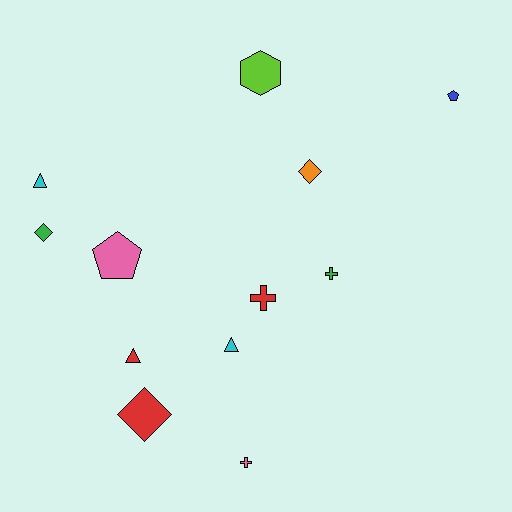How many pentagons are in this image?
There are 2 pentagons.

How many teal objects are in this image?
There are no teal objects.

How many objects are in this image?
There are 12 objects.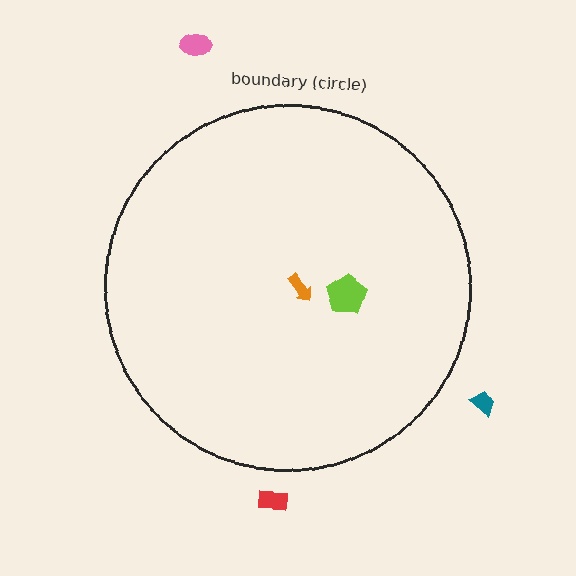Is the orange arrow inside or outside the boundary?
Inside.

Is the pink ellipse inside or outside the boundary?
Outside.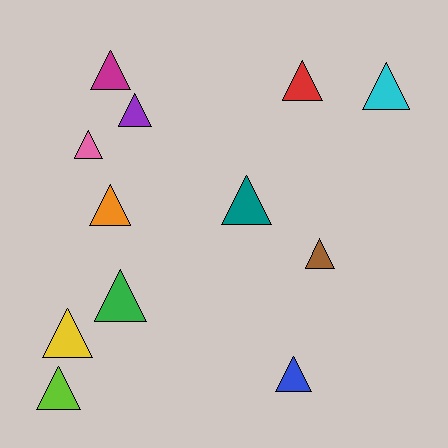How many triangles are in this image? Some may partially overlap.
There are 12 triangles.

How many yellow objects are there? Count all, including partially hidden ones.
There is 1 yellow object.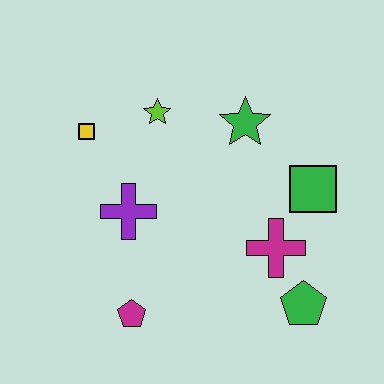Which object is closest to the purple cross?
The yellow square is closest to the purple cross.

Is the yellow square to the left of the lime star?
Yes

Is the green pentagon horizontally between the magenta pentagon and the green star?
No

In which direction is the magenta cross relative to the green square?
The magenta cross is below the green square.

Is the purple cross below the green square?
Yes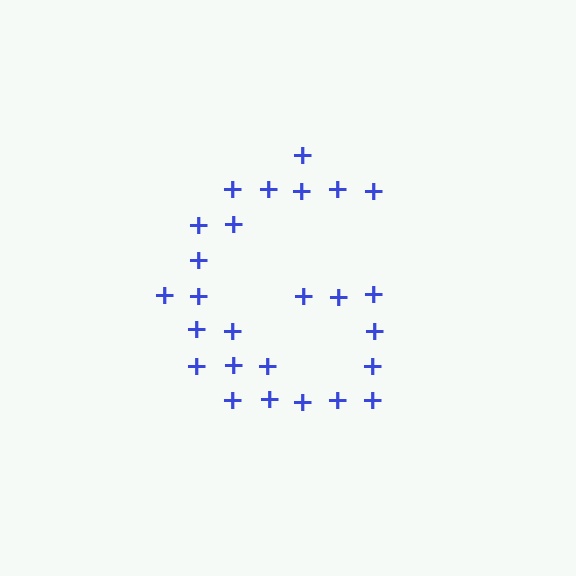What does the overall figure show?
The overall figure shows the letter G.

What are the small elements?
The small elements are plus signs.